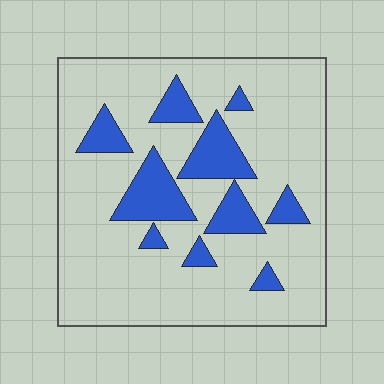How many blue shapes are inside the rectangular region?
10.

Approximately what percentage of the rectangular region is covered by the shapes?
Approximately 20%.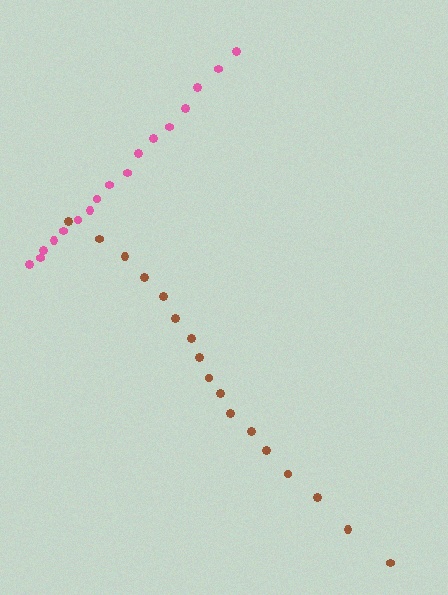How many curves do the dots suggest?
There are 2 distinct paths.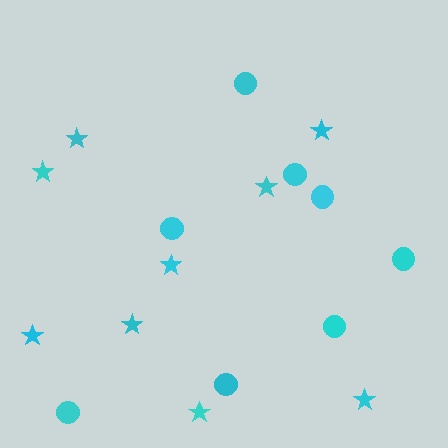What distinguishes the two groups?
There are 2 groups: one group of circles (8) and one group of stars (9).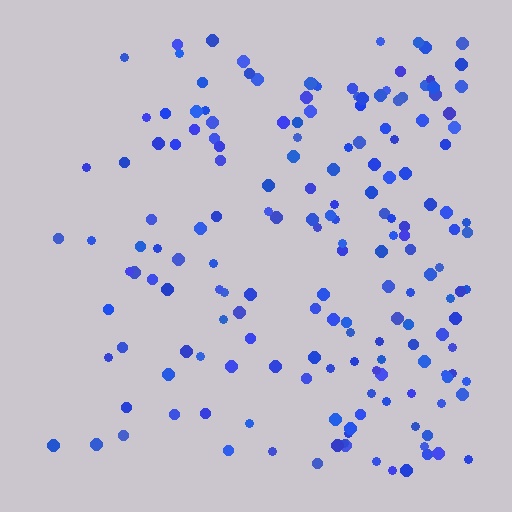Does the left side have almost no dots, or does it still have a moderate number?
Still a moderate number, just noticeably fewer than the right.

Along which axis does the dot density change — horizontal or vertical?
Horizontal.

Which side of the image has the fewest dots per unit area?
The left.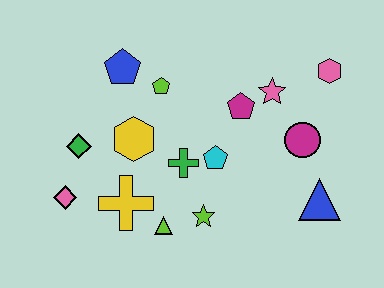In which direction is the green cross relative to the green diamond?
The green cross is to the right of the green diamond.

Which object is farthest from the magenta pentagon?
The pink diamond is farthest from the magenta pentagon.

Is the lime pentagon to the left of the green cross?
Yes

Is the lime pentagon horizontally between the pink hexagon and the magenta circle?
No